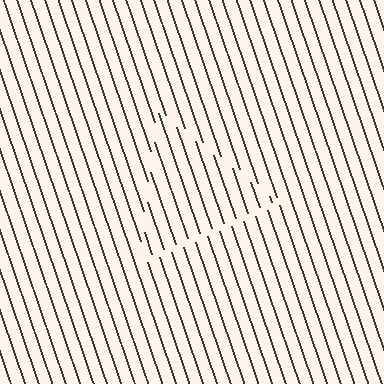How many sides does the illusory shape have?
3 sides — the line-ends trace a triangle.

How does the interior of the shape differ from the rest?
The interior of the shape contains the same grating, shifted by half a period — the contour is defined by the phase discontinuity where line-ends from the inner and outer gratings abut.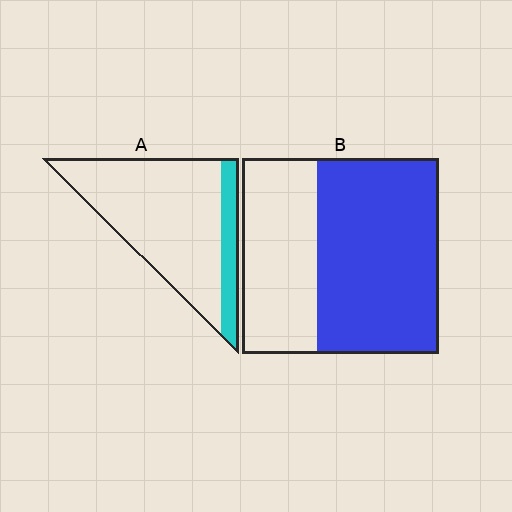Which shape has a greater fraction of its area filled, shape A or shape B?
Shape B.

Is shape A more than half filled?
No.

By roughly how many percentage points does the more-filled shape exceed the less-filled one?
By roughly 45 percentage points (B over A).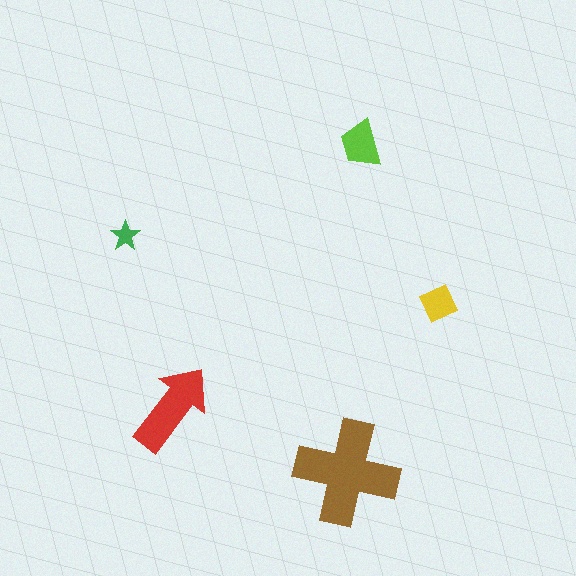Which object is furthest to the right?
The yellow diamond is rightmost.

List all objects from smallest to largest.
The green star, the yellow diamond, the lime trapezoid, the red arrow, the brown cross.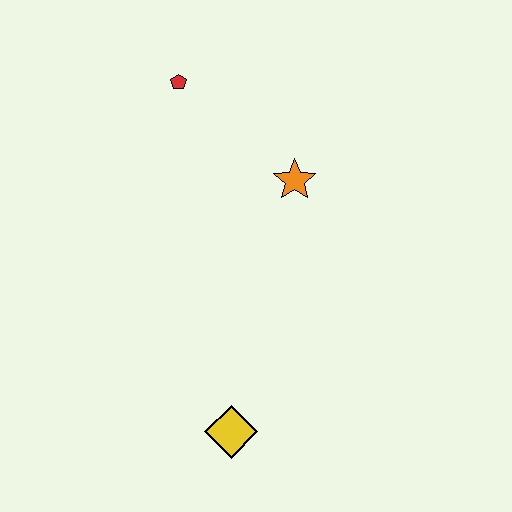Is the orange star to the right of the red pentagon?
Yes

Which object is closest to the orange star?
The red pentagon is closest to the orange star.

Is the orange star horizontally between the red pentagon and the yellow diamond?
No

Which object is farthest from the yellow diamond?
The red pentagon is farthest from the yellow diamond.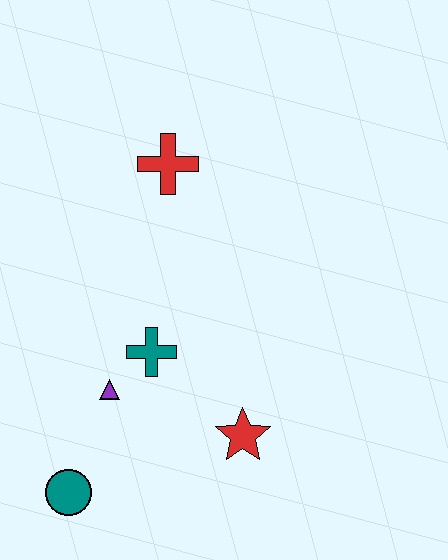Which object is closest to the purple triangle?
The teal cross is closest to the purple triangle.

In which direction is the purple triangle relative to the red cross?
The purple triangle is below the red cross.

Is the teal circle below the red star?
Yes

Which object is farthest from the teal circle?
The red cross is farthest from the teal circle.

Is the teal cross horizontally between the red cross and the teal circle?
Yes